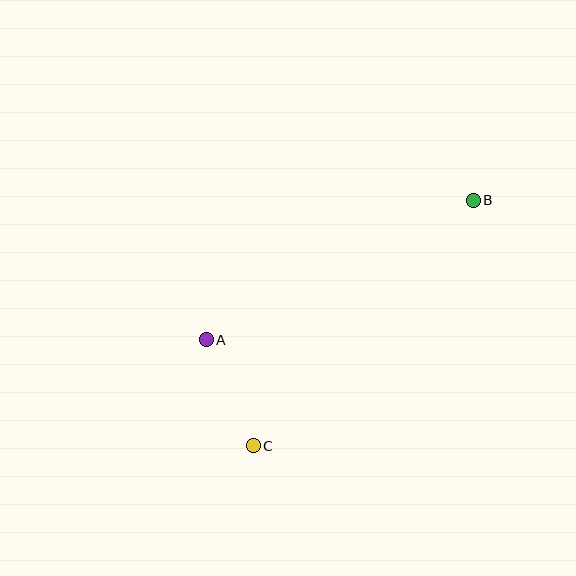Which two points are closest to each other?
Points A and C are closest to each other.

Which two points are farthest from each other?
Points B and C are farthest from each other.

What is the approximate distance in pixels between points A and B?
The distance between A and B is approximately 301 pixels.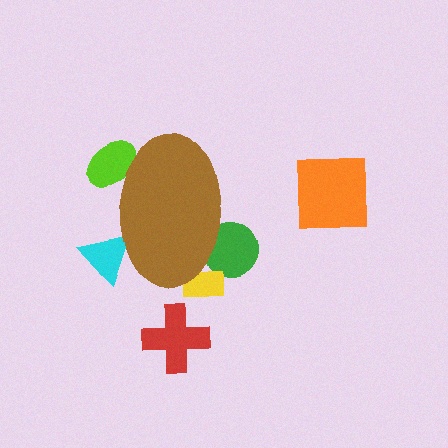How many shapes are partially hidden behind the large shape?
4 shapes are partially hidden.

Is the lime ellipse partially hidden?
Yes, the lime ellipse is partially hidden behind the brown ellipse.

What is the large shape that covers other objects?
A brown ellipse.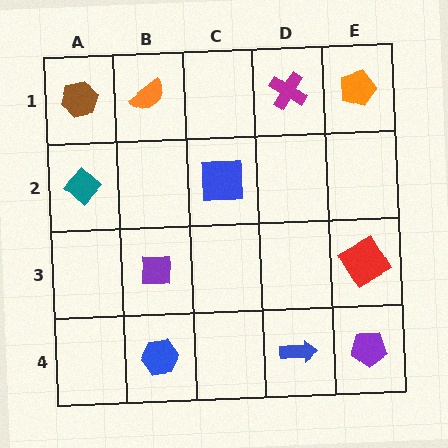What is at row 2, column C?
A blue square.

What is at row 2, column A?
A teal diamond.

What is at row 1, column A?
A brown hexagon.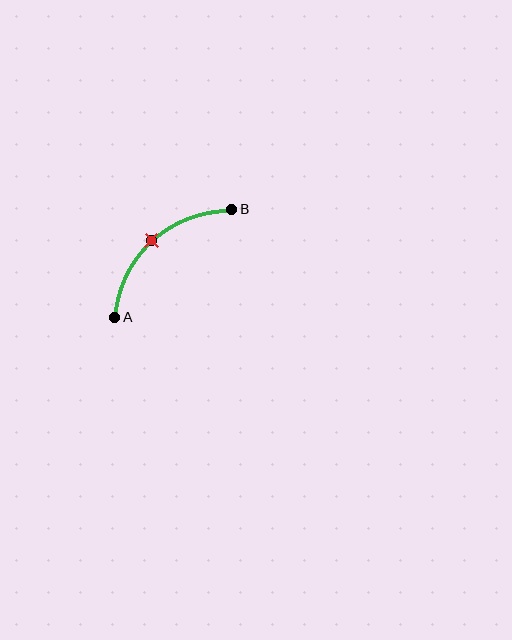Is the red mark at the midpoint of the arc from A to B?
Yes. The red mark lies on the arc at equal arc-length from both A and B — it is the arc midpoint.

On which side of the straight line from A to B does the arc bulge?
The arc bulges above and to the left of the straight line connecting A and B.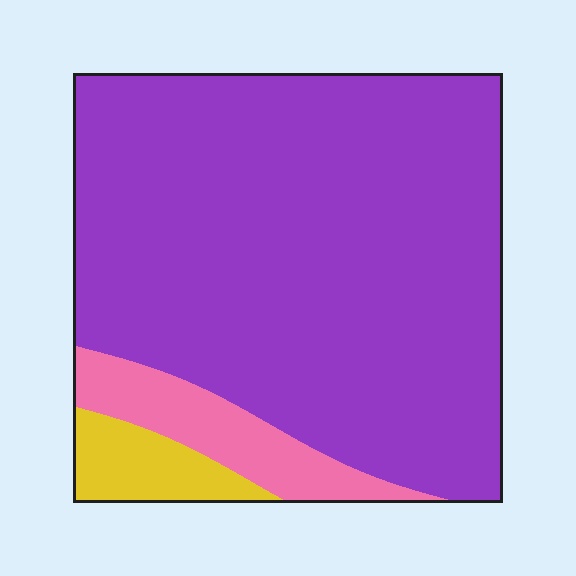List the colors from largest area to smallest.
From largest to smallest: purple, pink, yellow.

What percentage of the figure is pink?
Pink takes up about one tenth (1/10) of the figure.